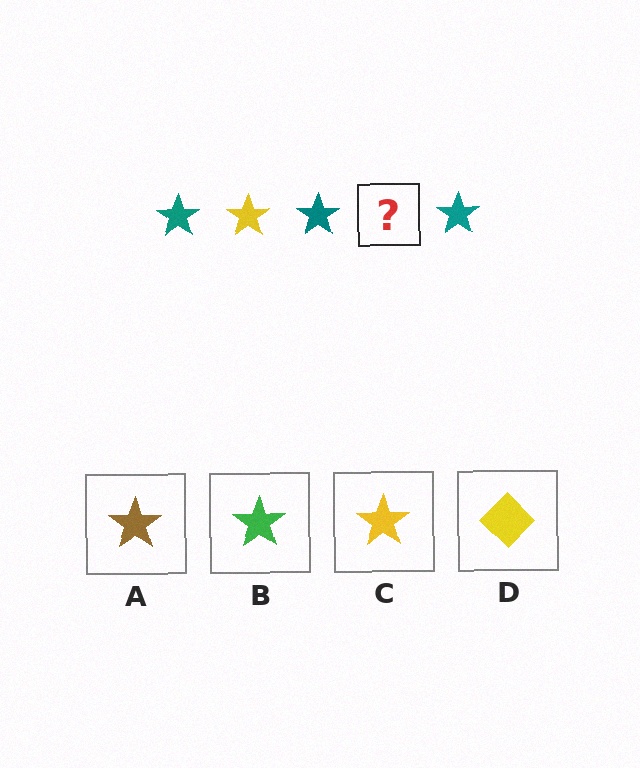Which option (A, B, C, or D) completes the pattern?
C.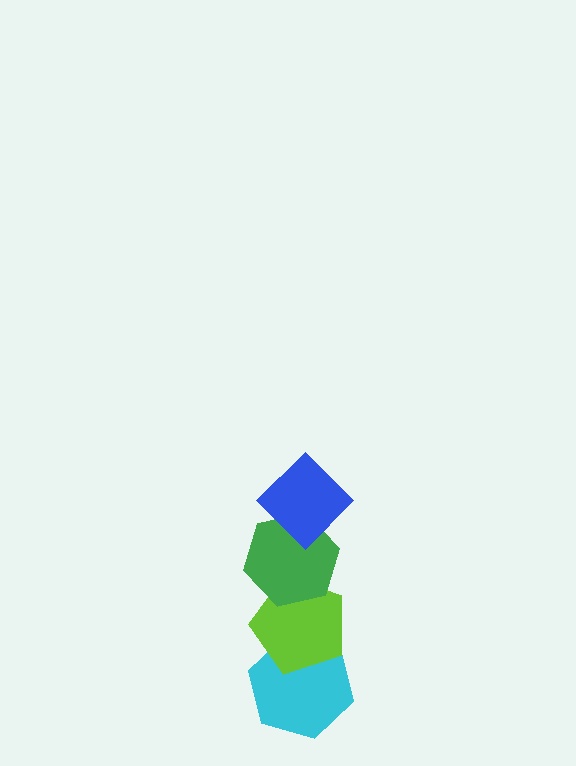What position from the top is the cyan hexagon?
The cyan hexagon is 4th from the top.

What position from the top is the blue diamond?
The blue diamond is 1st from the top.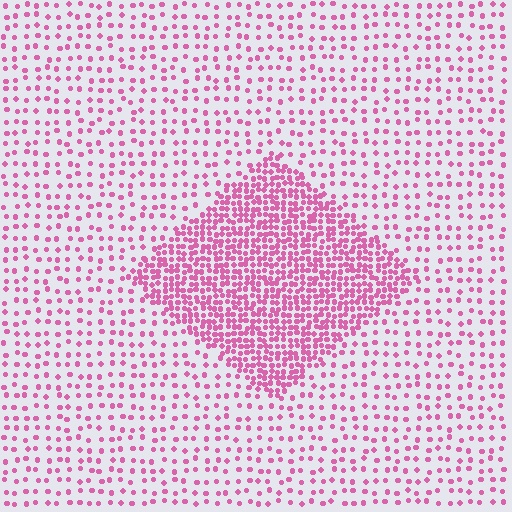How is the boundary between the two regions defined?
The boundary is defined by a change in element density (approximately 2.9x ratio). All elements are the same color, size, and shape.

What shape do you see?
I see a diamond.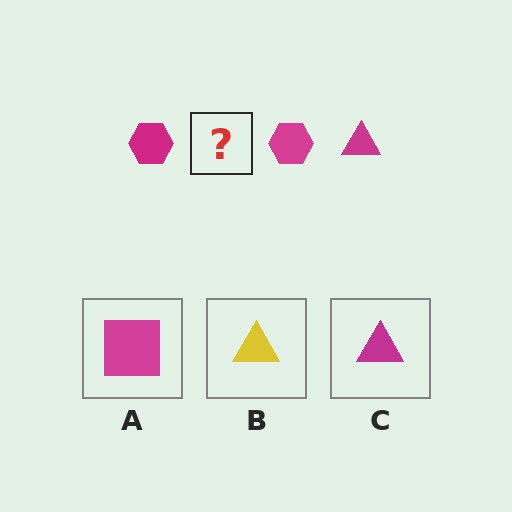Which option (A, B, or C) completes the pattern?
C.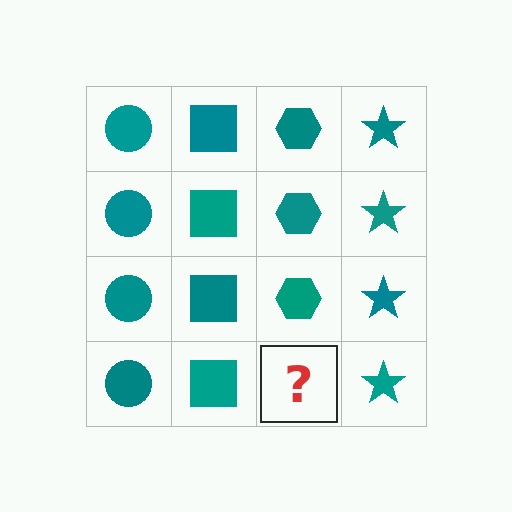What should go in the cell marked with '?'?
The missing cell should contain a teal hexagon.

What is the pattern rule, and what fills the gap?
The rule is that each column has a consistent shape. The gap should be filled with a teal hexagon.